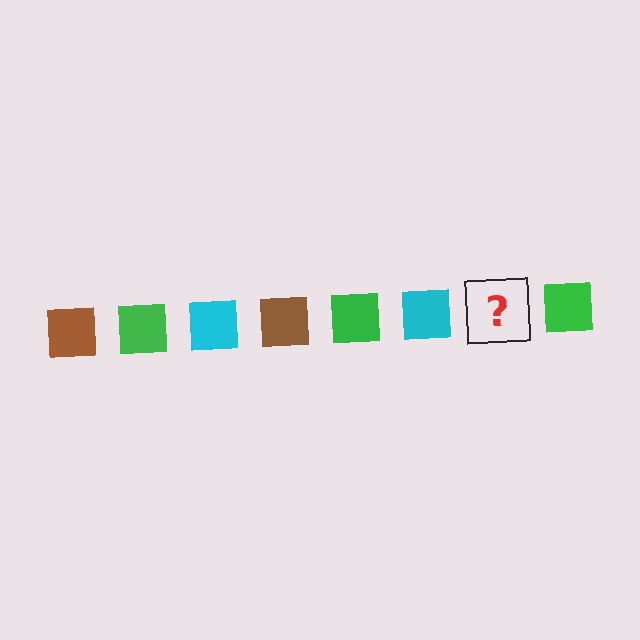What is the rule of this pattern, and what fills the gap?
The rule is that the pattern cycles through brown, green, cyan squares. The gap should be filled with a brown square.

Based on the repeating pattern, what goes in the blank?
The blank should be a brown square.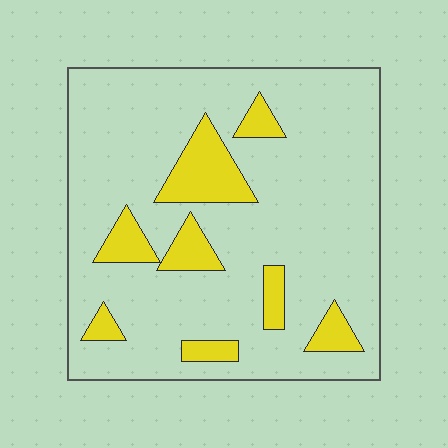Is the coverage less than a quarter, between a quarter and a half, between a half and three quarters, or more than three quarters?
Less than a quarter.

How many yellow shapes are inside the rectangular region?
8.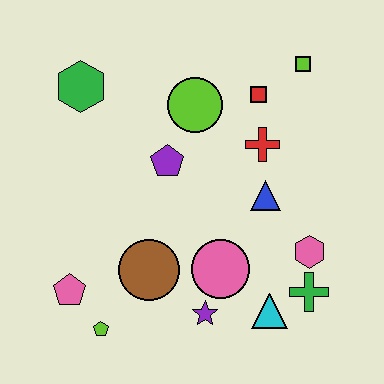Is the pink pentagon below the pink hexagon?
Yes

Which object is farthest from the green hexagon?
The green cross is farthest from the green hexagon.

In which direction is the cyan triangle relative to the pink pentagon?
The cyan triangle is to the right of the pink pentagon.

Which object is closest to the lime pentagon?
The pink pentagon is closest to the lime pentagon.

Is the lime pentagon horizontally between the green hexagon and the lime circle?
Yes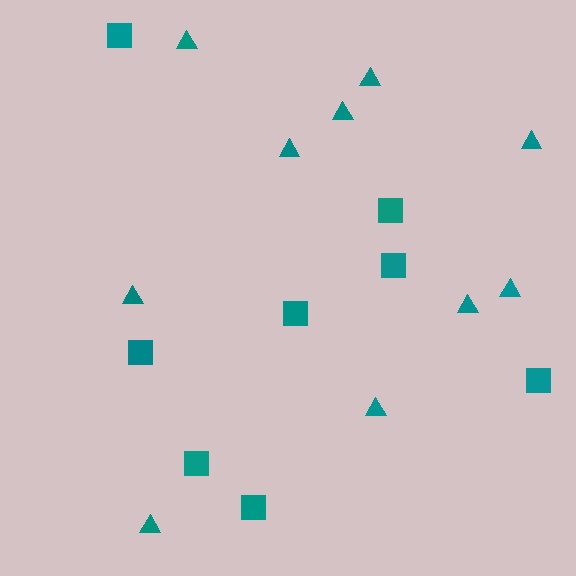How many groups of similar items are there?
There are 2 groups: one group of squares (8) and one group of triangles (10).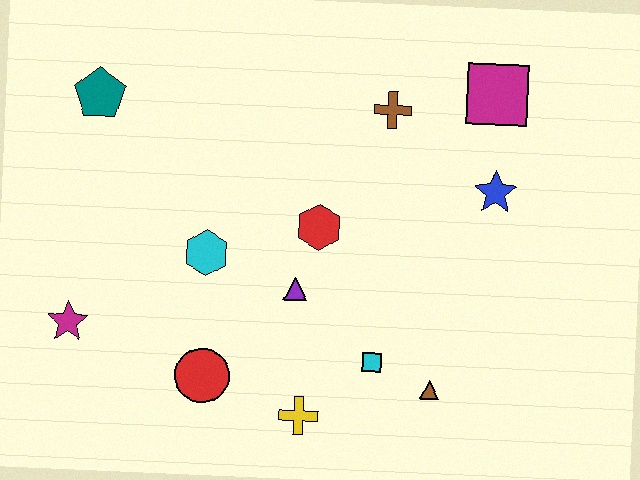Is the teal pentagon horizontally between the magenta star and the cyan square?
Yes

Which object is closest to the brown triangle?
The cyan square is closest to the brown triangle.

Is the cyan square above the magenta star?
No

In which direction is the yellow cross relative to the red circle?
The yellow cross is to the right of the red circle.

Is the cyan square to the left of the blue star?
Yes